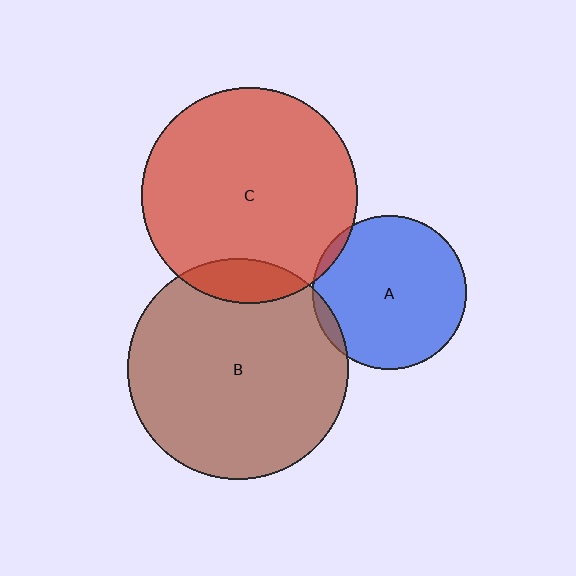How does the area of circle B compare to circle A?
Approximately 2.0 times.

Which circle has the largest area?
Circle B (brown).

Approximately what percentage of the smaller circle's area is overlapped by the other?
Approximately 5%.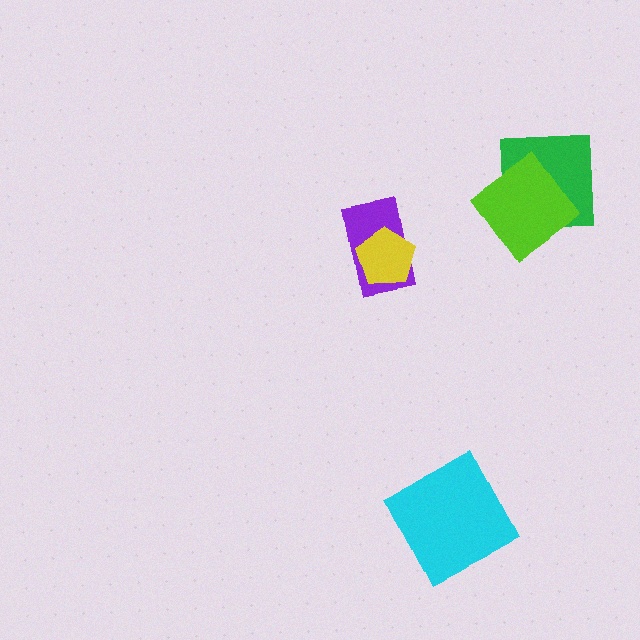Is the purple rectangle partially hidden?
Yes, it is partially covered by another shape.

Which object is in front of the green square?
The lime diamond is in front of the green square.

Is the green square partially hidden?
Yes, it is partially covered by another shape.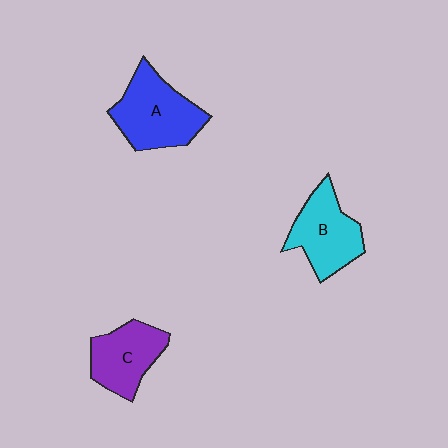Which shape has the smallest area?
Shape C (purple).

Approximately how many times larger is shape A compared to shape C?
Approximately 1.3 times.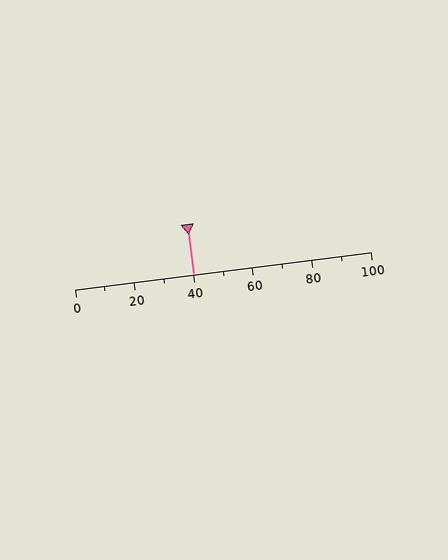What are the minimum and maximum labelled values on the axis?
The axis runs from 0 to 100.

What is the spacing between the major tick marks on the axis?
The major ticks are spaced 20 apart.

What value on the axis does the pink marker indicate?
The marker indicates approximately 40.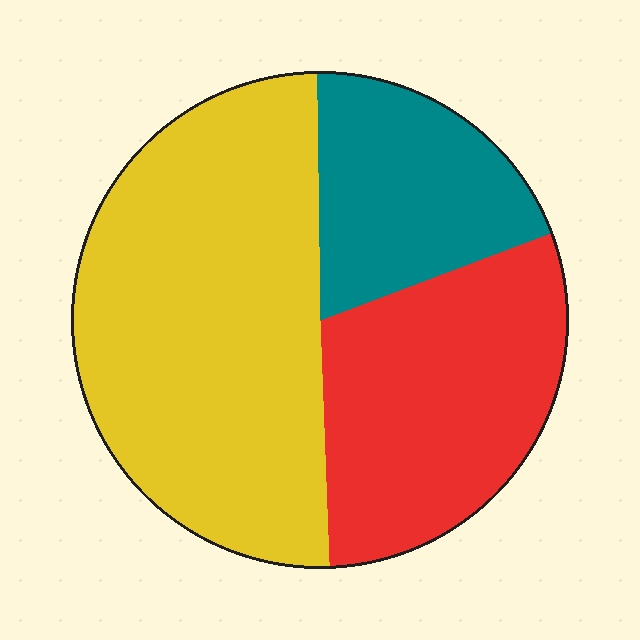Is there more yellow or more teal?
Yellow.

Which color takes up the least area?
Teal, at roughly 20%.